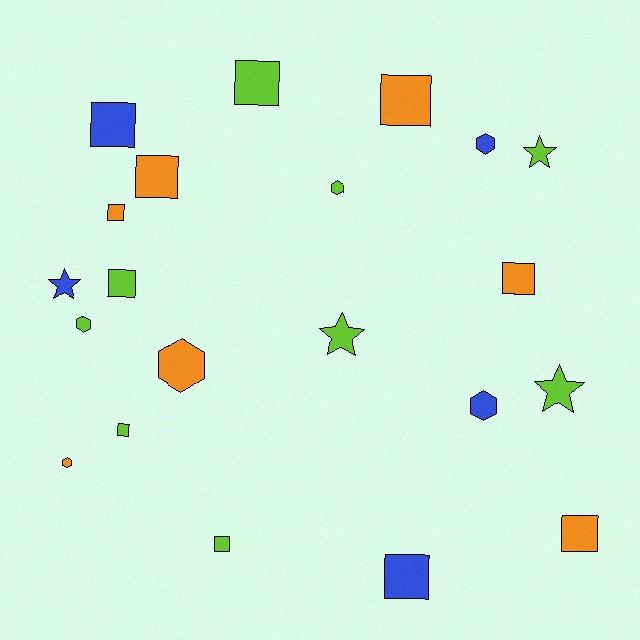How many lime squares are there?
There are 4 lime squares.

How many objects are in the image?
There are 21 objects.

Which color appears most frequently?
Lime, with 9 objects.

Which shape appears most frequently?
Square, with 11 objects.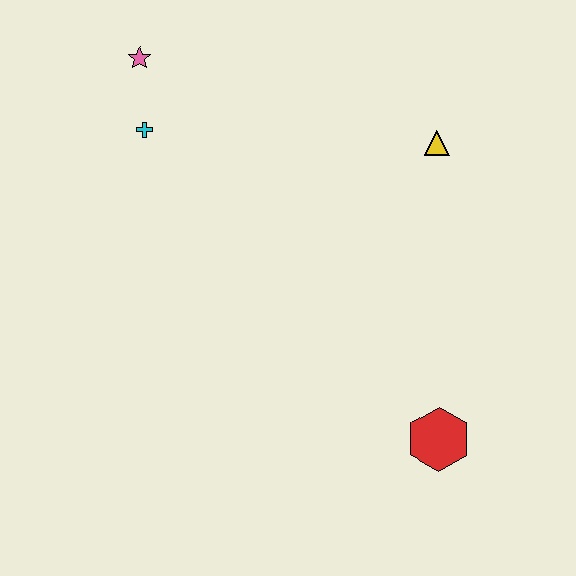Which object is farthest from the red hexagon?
The pink star is farthest from the red hexagon.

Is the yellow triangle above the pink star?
No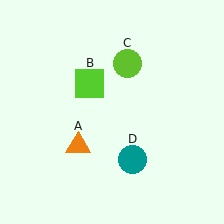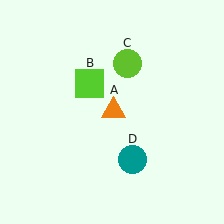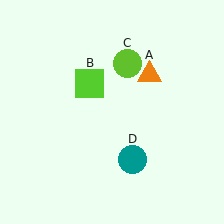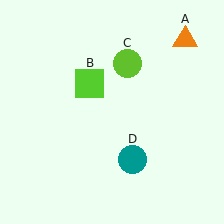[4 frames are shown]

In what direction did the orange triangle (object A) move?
The orange triangle (object A) moved up and to the right.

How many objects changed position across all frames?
1 object changed position: orange triangle (object A).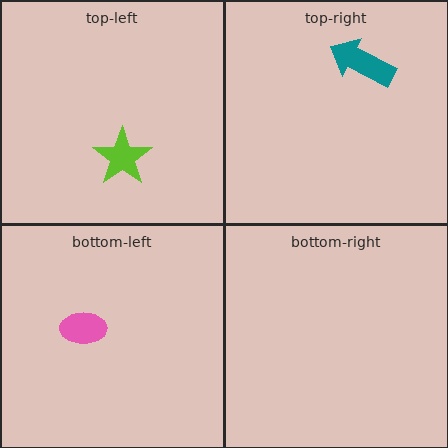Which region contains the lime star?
The top-left region.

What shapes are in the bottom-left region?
The pink ellipse.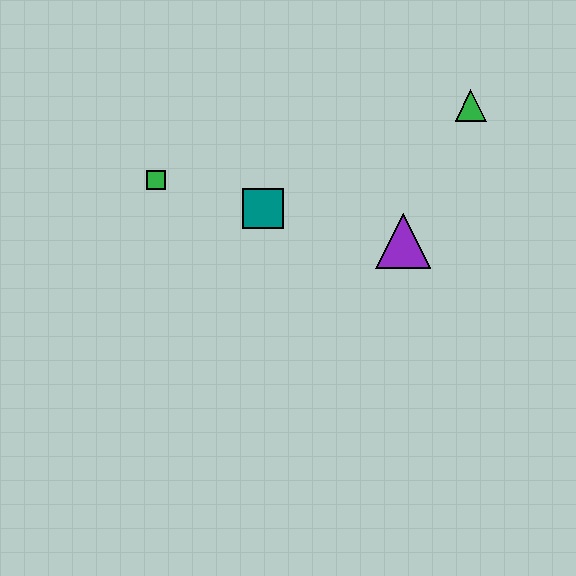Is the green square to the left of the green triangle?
Yes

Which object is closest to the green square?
The teal square is closest to the green square.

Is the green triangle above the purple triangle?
Yes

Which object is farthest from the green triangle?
The green square is farthest from the green triangle.